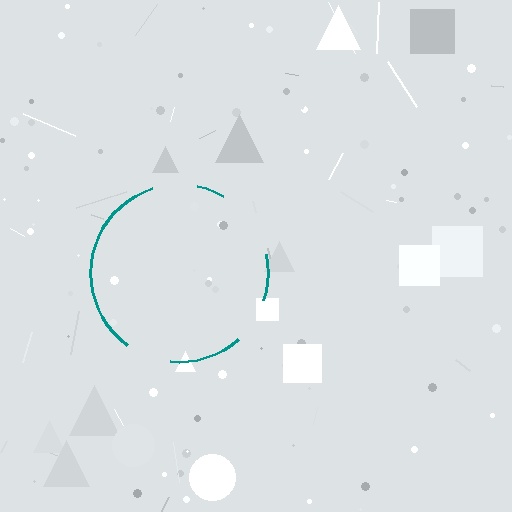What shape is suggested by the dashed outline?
The dashed outline suggests a circle.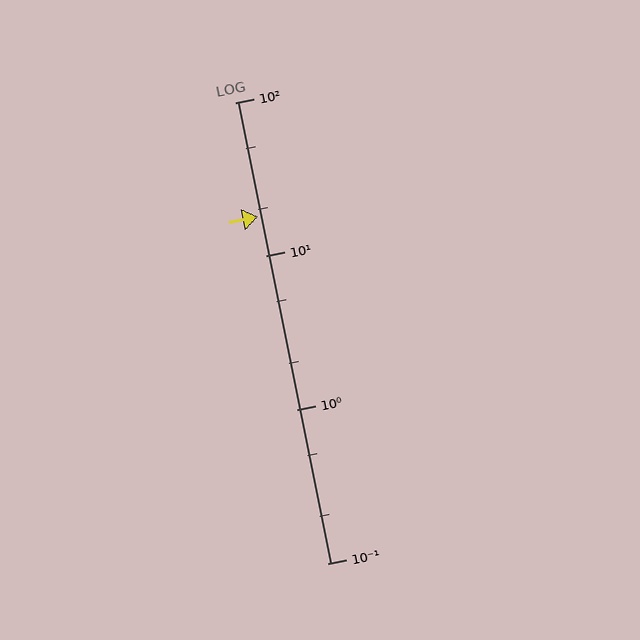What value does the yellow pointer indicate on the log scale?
The pointer indicates approximately 18.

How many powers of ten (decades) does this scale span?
The scale spans 3 decades, from 0.1 to 100.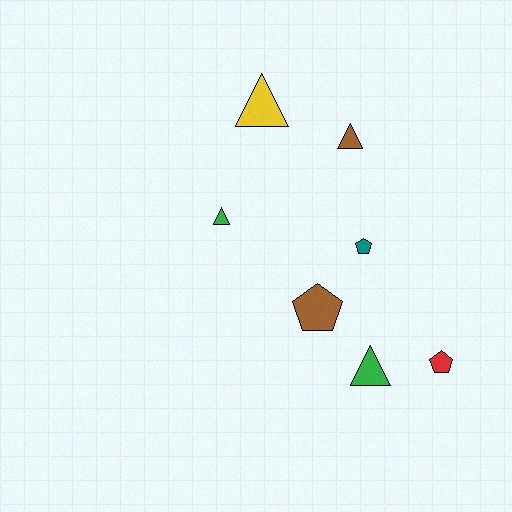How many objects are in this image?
There are 7 objects.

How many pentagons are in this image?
There are 3 pentagons.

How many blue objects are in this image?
There are no blue objects.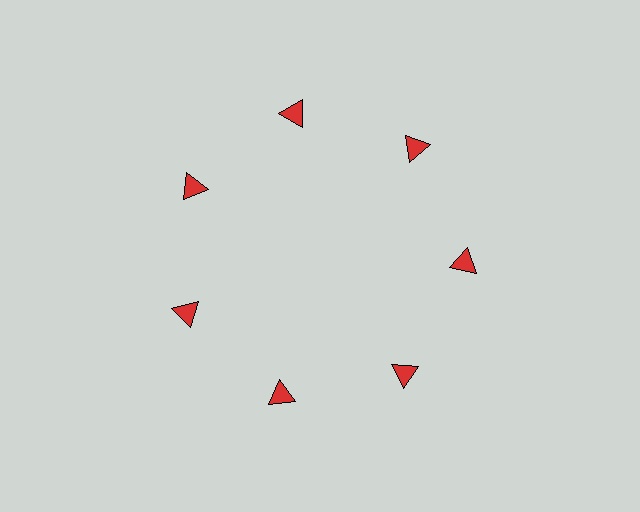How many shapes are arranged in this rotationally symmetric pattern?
There are 7 shapes, arranged in 7 groups of 1.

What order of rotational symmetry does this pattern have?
This pattern has 7-fold rotational symmetry.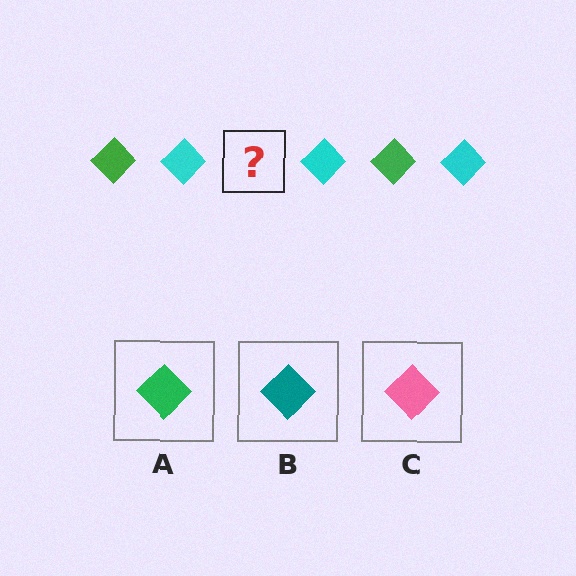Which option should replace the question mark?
Option A.